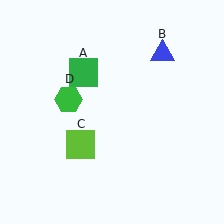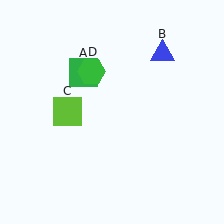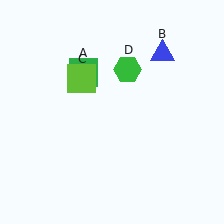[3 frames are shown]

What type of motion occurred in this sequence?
The lime square (object C), green hexagon (object D) rotated clockwise around the center of the scene.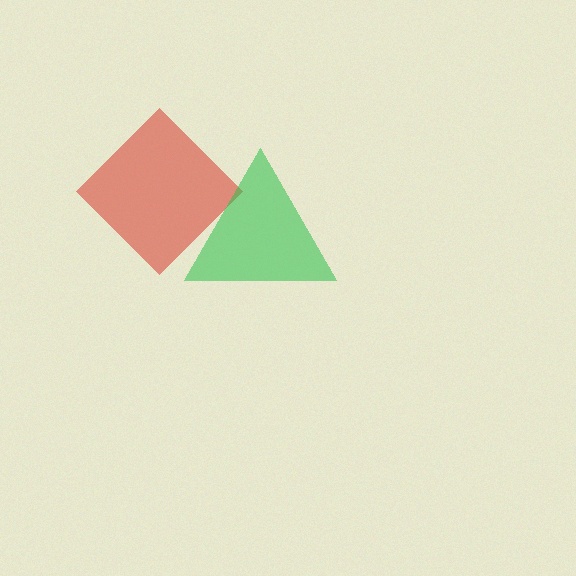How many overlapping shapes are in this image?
There are 2 overlapping shapes in the image.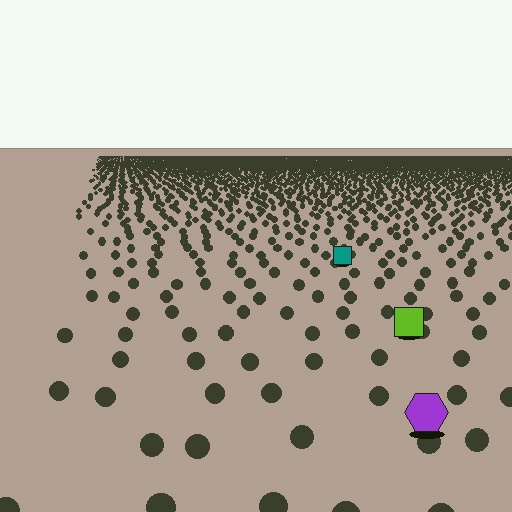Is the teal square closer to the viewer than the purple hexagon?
No. The purple hexagon is closer — you can tell from the texture gradient: the ground texture is coarser near it.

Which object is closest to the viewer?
The purple hexagon is closest. The texture marks near it are larger and more spread out.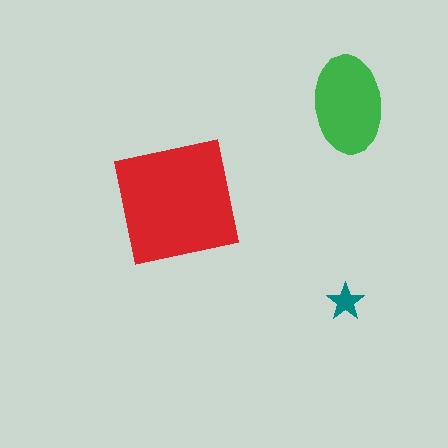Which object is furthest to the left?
The red square is leftmost.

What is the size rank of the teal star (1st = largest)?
3rd.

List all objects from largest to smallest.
The red square, the green ellipse, the teal star.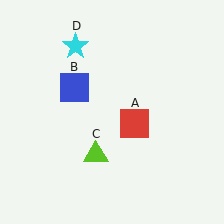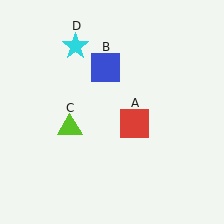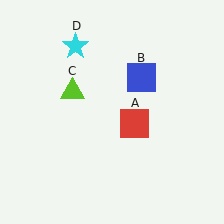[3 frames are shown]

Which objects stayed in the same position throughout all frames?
Red square (object A) and cyan star (object D) remained stationary.